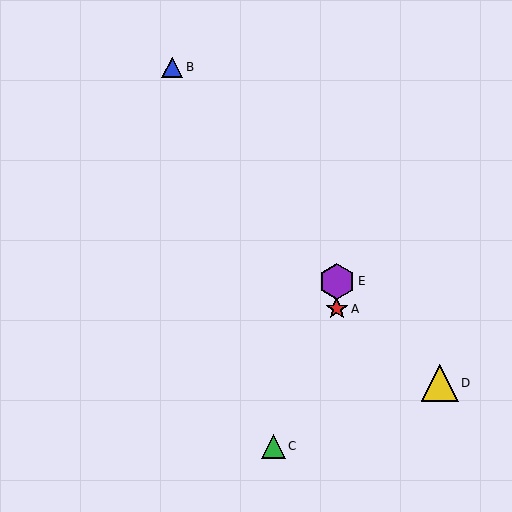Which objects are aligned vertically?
Objects A, E are aligned vertically.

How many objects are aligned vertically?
2 objects (A, E) are aligned vertically.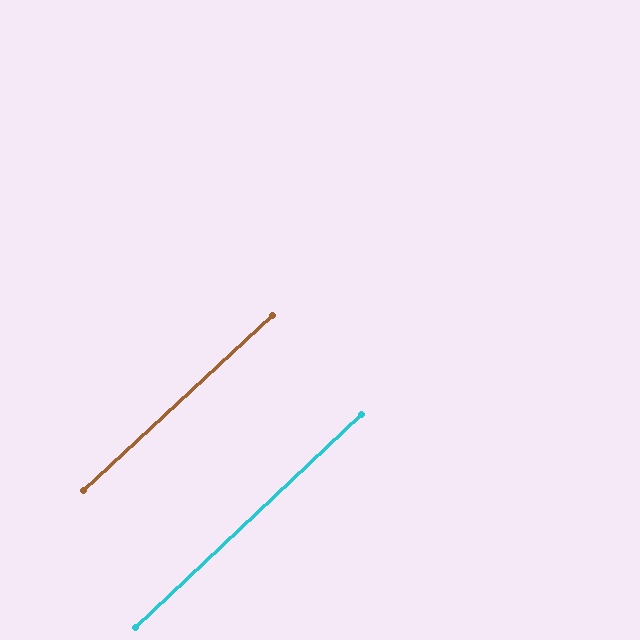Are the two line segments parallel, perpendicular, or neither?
Parallel — their directions differ by only 0.6°.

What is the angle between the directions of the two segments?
Approximately 1 degree.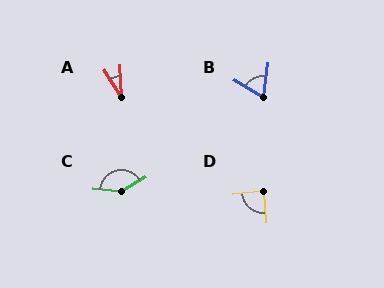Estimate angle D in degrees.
Approximately 88 degrees.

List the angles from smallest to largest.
A (29°), B (67°), D (88°), C (144°).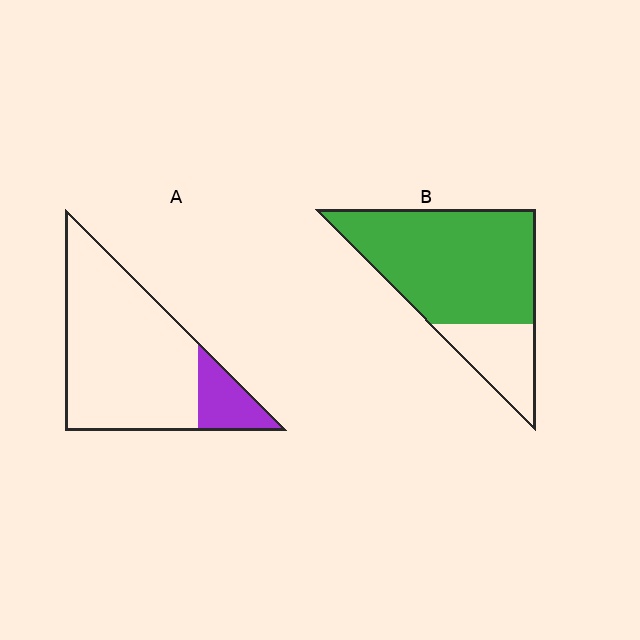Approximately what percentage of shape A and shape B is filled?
A is approximately 15% and B is approximately 75%.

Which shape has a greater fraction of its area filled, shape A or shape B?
Shape B.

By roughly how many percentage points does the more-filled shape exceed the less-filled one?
By roughly 60 percentage points (B over A).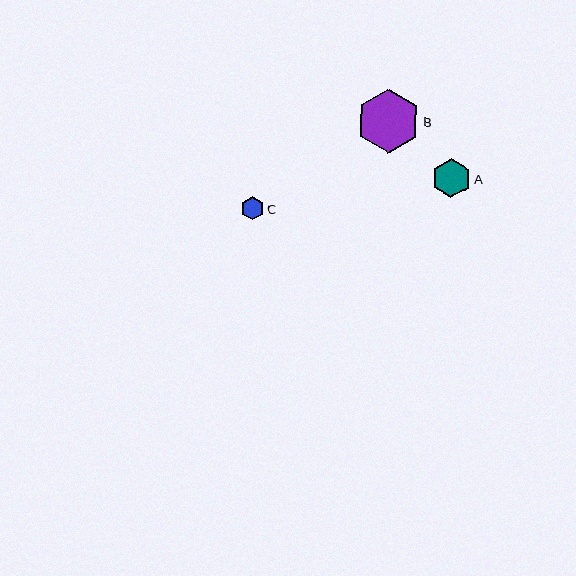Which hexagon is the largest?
Hexagon B is the largest with a size of approximately 64 pixels.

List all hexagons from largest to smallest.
From largest to smallest: B, A, C.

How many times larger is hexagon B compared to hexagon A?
Hexagon B is approximately 1.6 times the size of hexagon A.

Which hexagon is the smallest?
Hexagon C is the smallest with a size of approximately 23 pixels.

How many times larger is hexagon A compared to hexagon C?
Hexagon A is approximately 1.7 times the size of hexagon C.